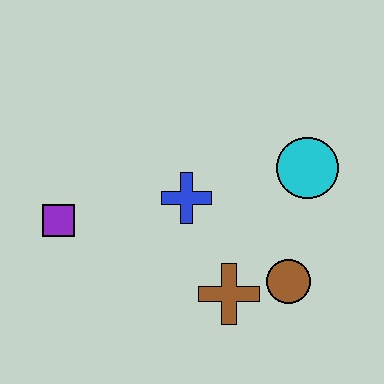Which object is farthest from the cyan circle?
The purple square is farthest from the cyan circle.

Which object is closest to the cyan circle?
The brown circle is closest to the cyan circle.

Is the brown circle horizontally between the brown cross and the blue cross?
No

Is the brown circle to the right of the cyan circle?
No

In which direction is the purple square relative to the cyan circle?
The purple square is to the left of the cyan circle.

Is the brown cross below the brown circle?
Yes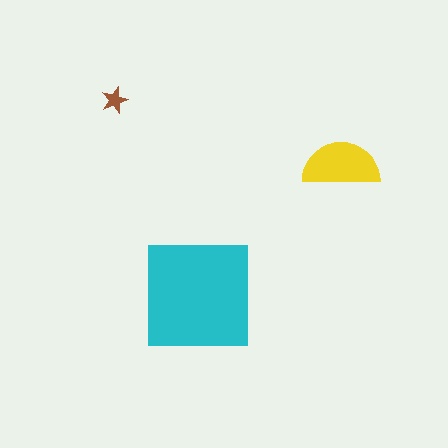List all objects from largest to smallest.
The cyan square, the yellow semicircle, the brown star.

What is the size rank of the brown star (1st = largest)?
3rd.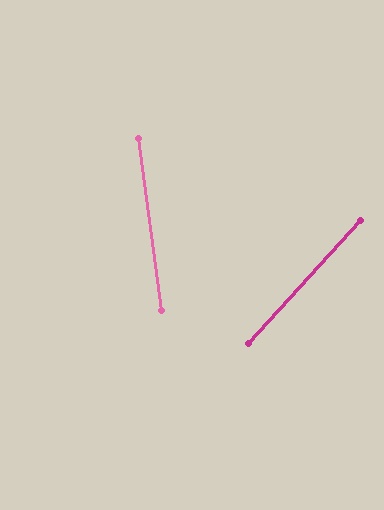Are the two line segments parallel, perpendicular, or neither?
Neither parallel nor perpendicular — they differ by about 50°.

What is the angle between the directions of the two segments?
Approximately 50 degrees.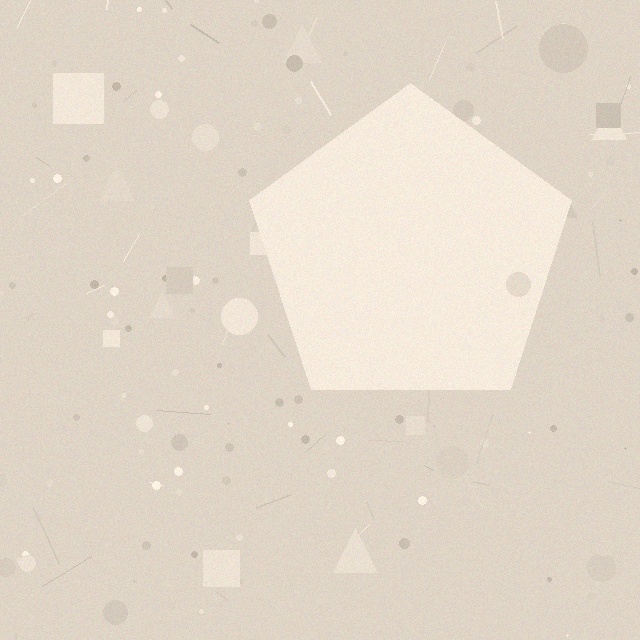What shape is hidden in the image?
A pentagon is hidden in the image.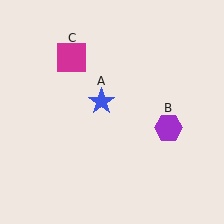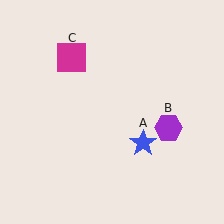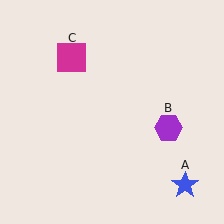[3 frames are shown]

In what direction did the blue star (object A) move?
The blue star (object A) moved down and to the right.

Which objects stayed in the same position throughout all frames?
Purple hexagon (object B) and magenta square (object C) remained stationary.